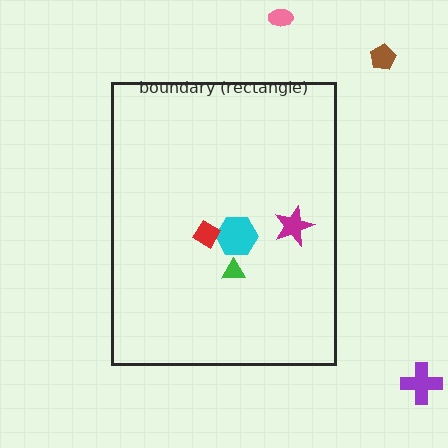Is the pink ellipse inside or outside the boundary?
Outside.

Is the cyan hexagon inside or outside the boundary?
Inside.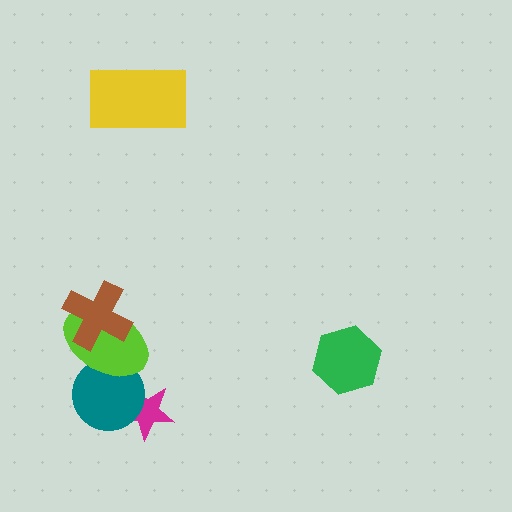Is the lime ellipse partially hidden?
Yes, it is partially covered by another shape.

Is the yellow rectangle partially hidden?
No, no other shape covers it.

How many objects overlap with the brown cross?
1 object overlaps with the brown cross.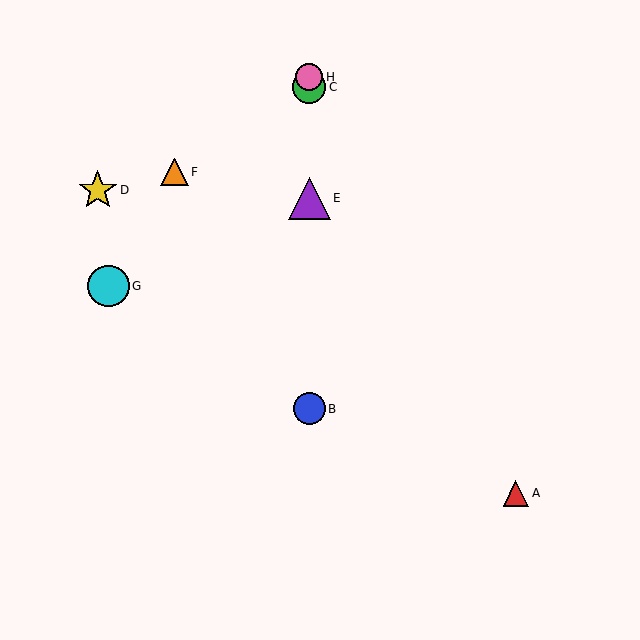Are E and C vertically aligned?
Yes, both are at x≈309.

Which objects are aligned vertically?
Objects B, C, E, H are aligned vertically.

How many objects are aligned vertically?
4 objects (B, C, E, H) are aligned vertically.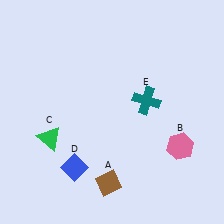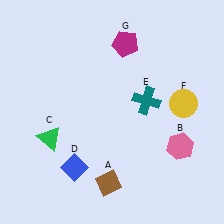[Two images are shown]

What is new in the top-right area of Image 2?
A magenta pentagon (G) was added in the top-right area of Image 2.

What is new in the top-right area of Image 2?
A yellow circle (F) was added in the top-right area of Image 2.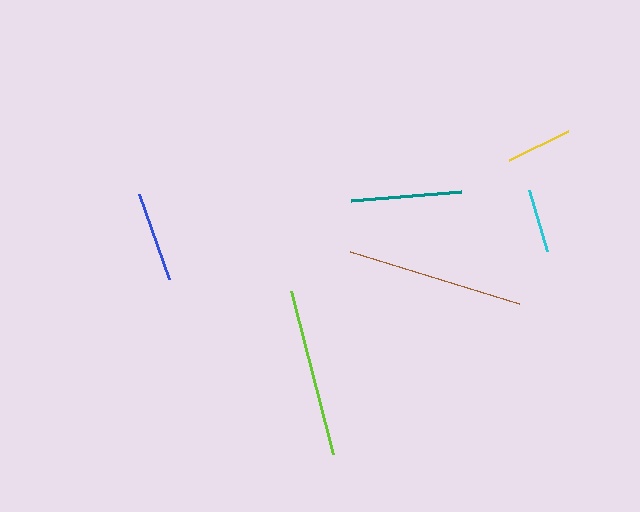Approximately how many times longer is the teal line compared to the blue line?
The teal line is approximately 1.2 times the length of the blue line.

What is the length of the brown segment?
The brown segment is approximately 176 pixels long.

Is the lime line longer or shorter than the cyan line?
The lime line is longer than the cyan line.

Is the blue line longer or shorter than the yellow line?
The blue line is longer than the yellow line.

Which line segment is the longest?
The brown line is the longest at approximately 176 pixels.